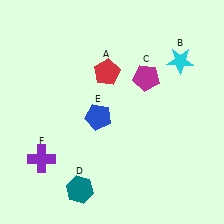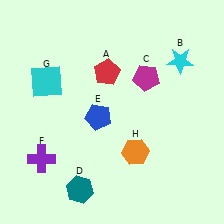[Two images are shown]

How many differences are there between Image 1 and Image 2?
There are 2 differences between the two images.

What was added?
A cyan square (G), an orange hexagon (H) were added in Image 2.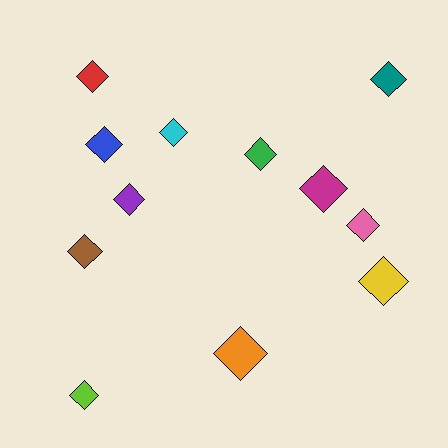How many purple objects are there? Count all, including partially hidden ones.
There is 1 purple object.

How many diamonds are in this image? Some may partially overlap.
There are 12 diamonds.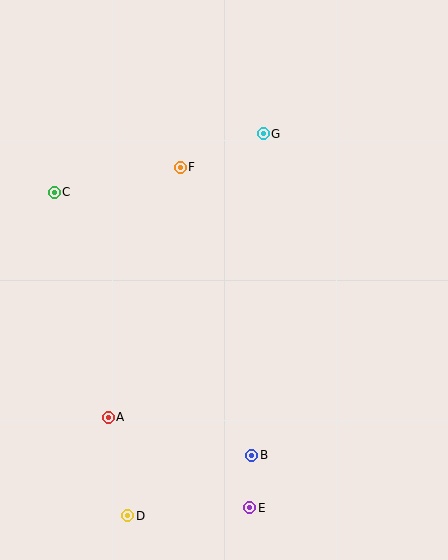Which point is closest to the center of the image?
Point F at (180, 167) is closest to the center.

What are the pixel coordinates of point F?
Point F is at (180, 167).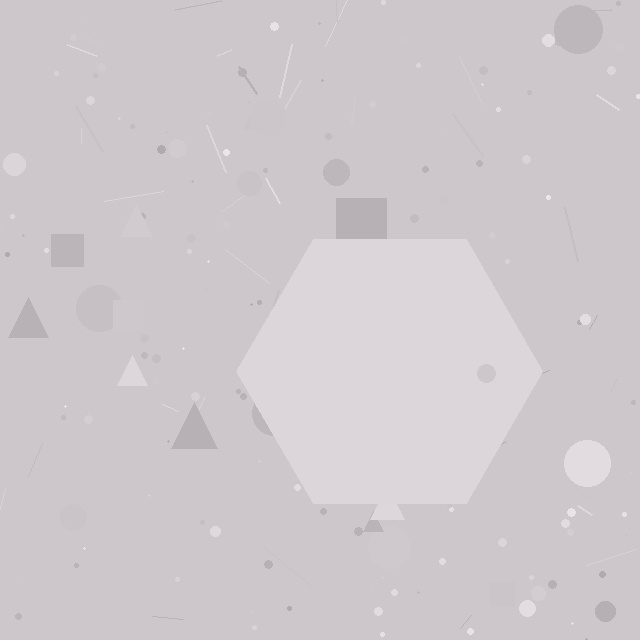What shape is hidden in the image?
A hexagon is hidden in the image.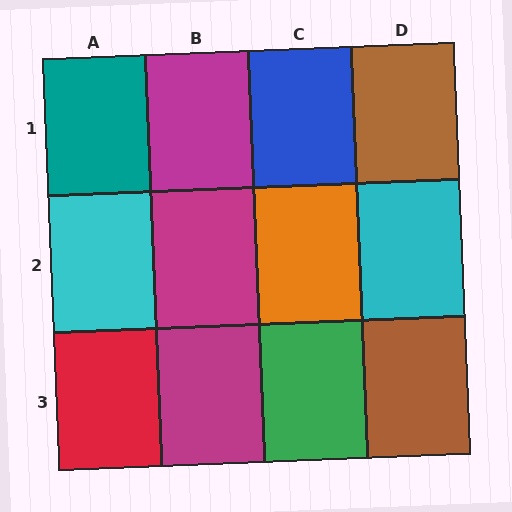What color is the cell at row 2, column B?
Magenta.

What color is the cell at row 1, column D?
Brown.